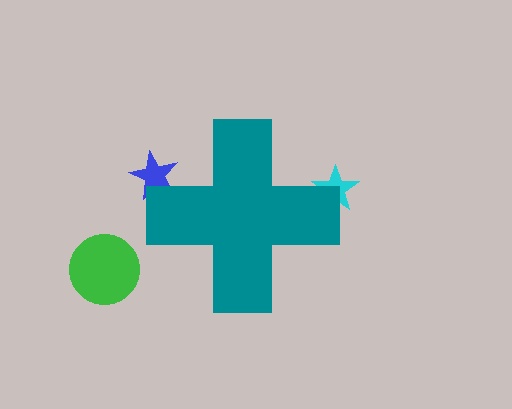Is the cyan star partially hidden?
Yes, the cyan star is partially hidden behind the teal cross.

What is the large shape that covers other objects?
A teal cross.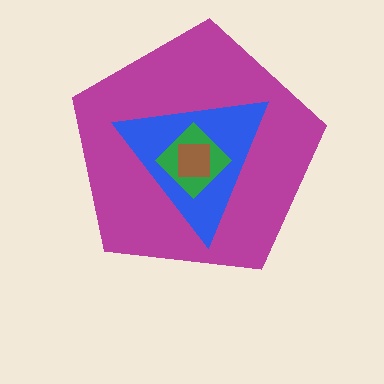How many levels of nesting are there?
4.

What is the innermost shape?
The brown square.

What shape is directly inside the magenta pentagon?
The blue triangle.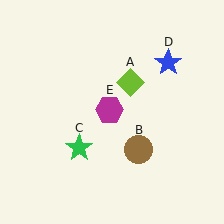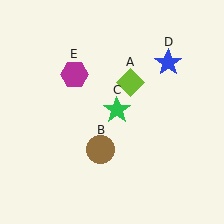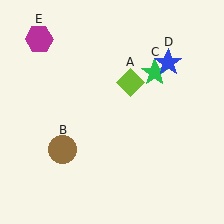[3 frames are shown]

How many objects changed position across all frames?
3 objects changed position: brown circle (object B), green star (object C), magenta hexagon (object E).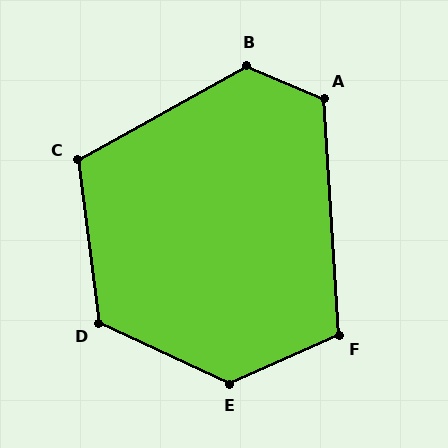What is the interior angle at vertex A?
Approximately 117 degrees (obtuse).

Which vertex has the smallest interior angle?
F, at approximately 110 degrees.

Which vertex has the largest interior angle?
E, at approximately 131 degrees.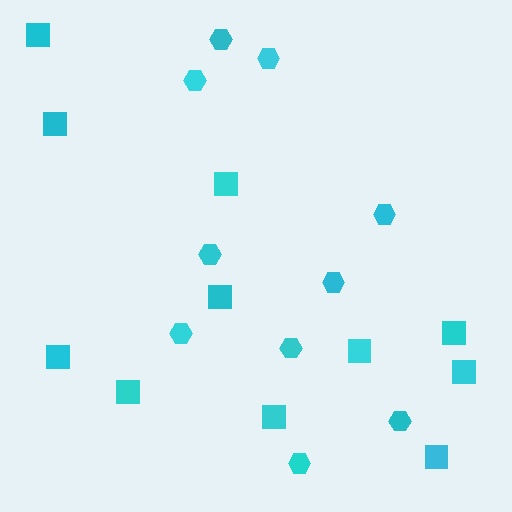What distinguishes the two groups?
There are 2 groups: one group of squares (11) and one group of hexagons (10).